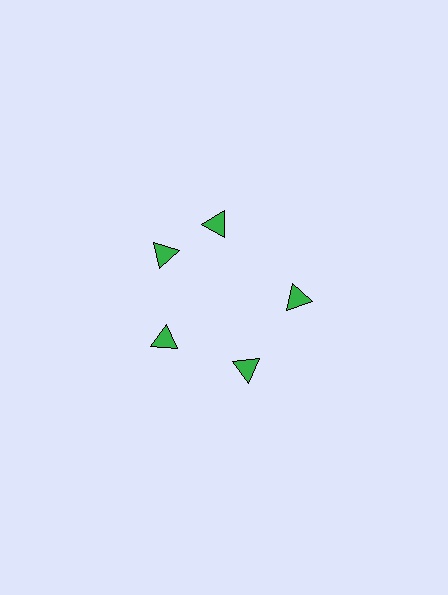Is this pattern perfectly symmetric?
No. The 5 green triangles are arranged in a ring, but one element near the 1 o'clock position is rotated out of alignment along the ring, breaking the 5-fold rotational symmetry.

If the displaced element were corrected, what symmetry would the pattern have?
It would have 5-fold rotational symmetry — the pattern would map onto itself every 72 degrees.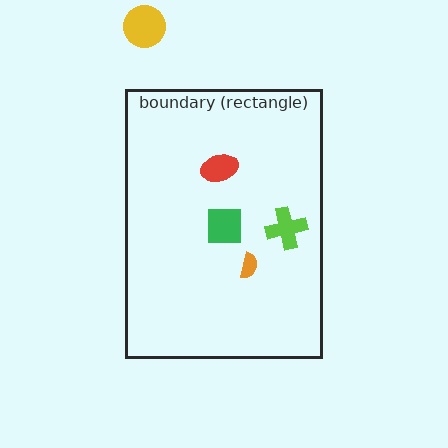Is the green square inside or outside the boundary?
Inside.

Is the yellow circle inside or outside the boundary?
Outside.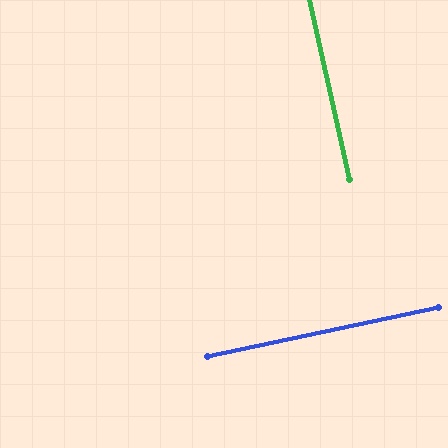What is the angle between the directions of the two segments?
Approximately 89 degrees.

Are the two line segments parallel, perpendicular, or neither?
Perpendicular — they meet at approximately 89°.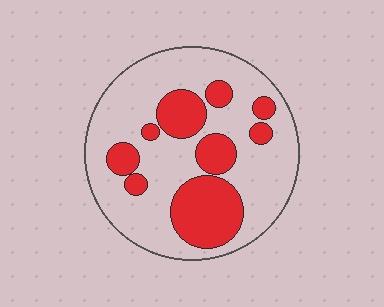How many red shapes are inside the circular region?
9.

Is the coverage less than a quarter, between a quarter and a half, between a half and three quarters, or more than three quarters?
Between a quarter and a half.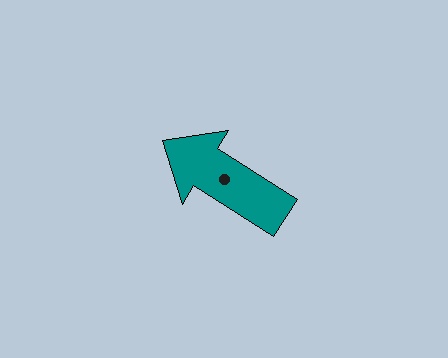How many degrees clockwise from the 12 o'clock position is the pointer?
Approximately 302 degrees.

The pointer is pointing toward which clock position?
Roughly 10 o'clock.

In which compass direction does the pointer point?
Northwest.